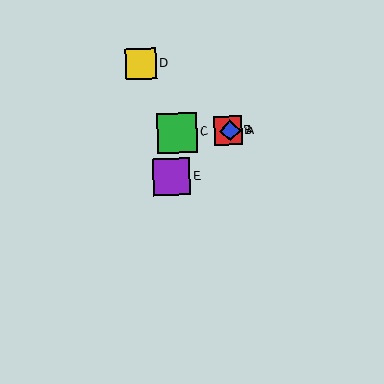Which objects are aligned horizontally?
Objects A, B, C are aligned horizontally.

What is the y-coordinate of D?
Object D is at y≈64.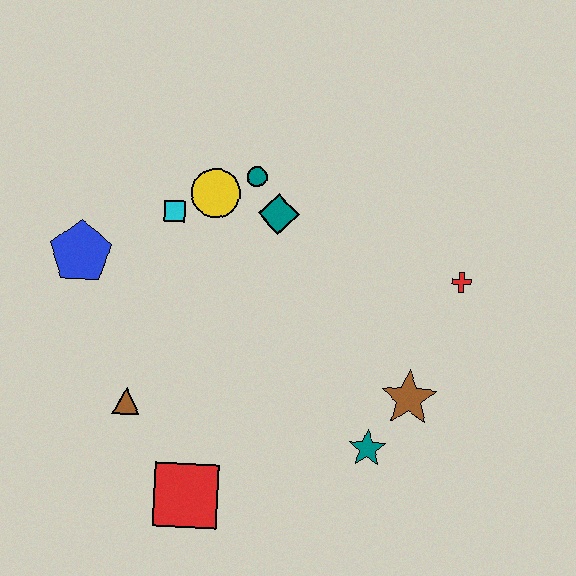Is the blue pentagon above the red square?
Yes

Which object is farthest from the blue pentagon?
The red cross is farthest from the blue pentagon.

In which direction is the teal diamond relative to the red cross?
The teal diamond is to the left of the red cross.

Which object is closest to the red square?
The brown triangle is closest to the red square.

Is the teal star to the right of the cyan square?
Yes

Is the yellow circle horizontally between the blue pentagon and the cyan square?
No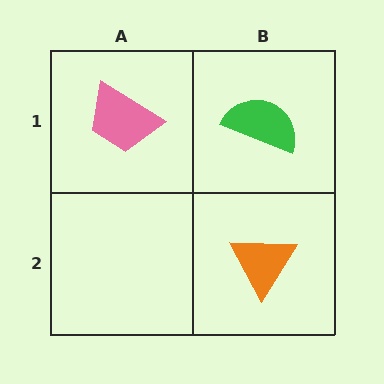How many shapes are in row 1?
2 shapes.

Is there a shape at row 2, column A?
No, that cell is empty.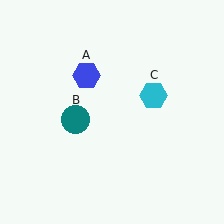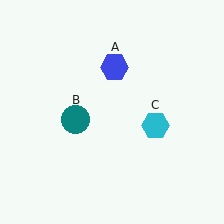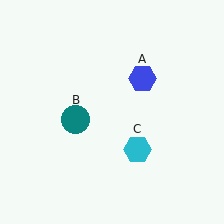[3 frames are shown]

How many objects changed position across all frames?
2 objects changed position: blue hexagon (object A), cyan hexagon (object C).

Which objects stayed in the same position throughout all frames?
Teal circle (object B) remained stationary.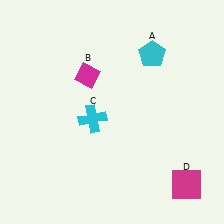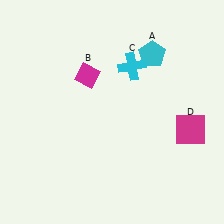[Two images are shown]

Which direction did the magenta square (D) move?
The magenta square (D) moved up.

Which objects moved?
The objects that moved are: the cyan cross (C), the magenta square (D).